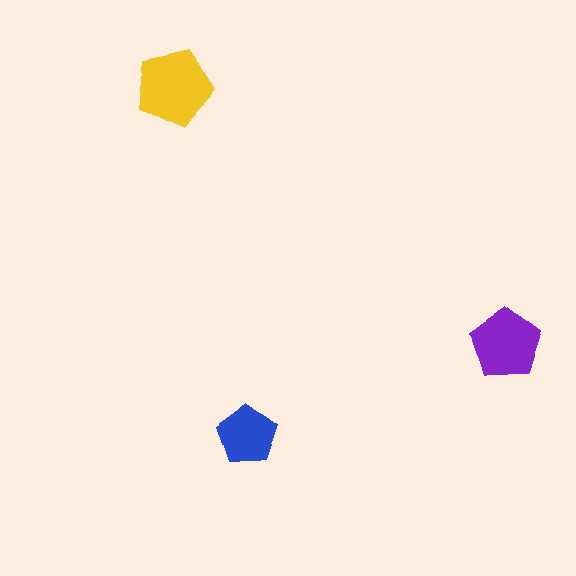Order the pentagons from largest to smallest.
the yellow one, the purple one, the blue one.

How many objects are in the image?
There are 3 objects in the image.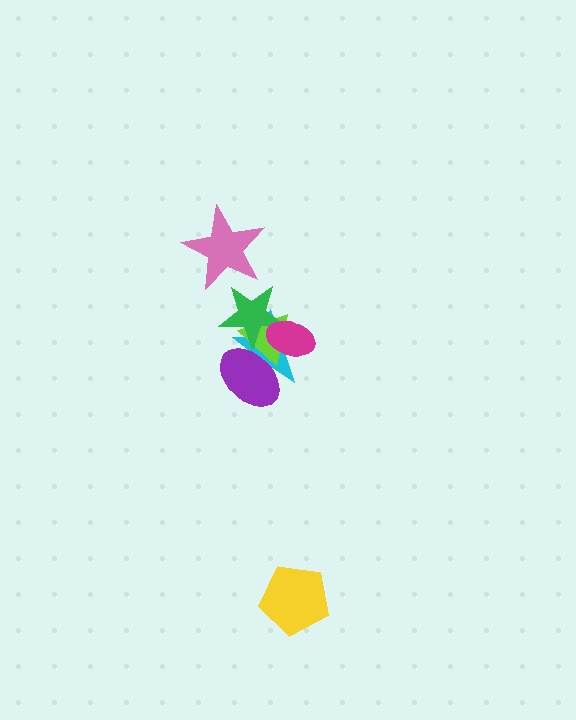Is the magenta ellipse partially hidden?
No, no other shape covers it.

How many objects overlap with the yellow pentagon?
0 objects overlap with the yellow pentagon.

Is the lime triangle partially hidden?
Yes, it is partially covered by another shape.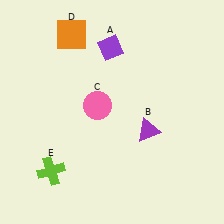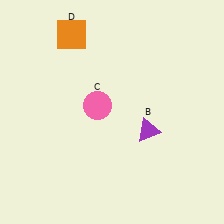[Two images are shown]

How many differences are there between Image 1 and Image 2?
There are 2 differences between the two images.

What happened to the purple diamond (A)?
The purple diamond (A) was removed in Image 2. It was in the top-left area of Image 1.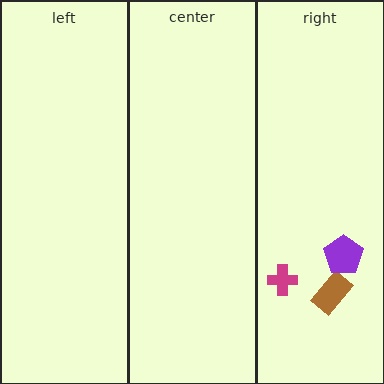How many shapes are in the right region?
3.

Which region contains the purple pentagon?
The right region.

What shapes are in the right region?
The brown rectangle, the purple pentagon, the magenta cross.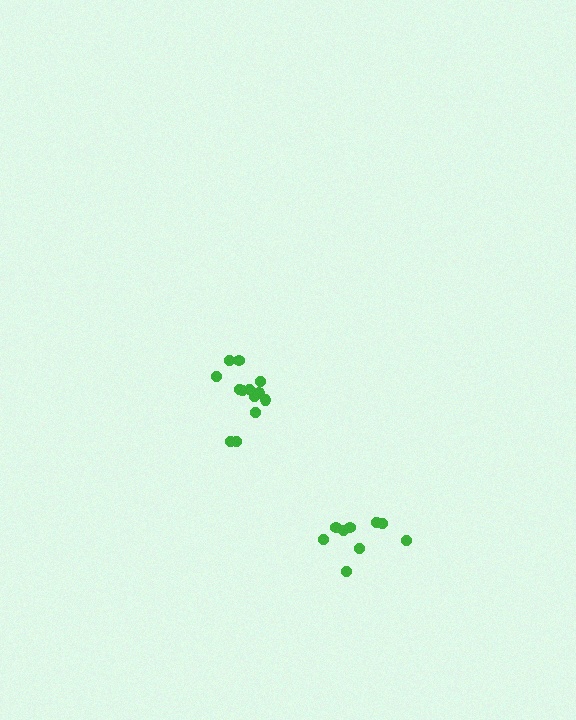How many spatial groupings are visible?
There are 2 spatial groupings.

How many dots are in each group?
Group 1: 13 dots, Group 2: 9 dots (22 total).